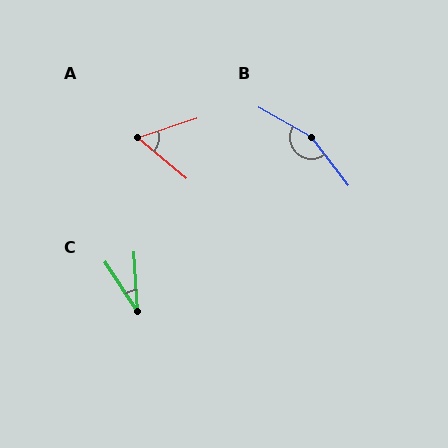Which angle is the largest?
B, at approximately 157 degrees.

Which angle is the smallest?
C, at approximately 31 degrees.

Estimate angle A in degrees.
Approximately 58 degrees.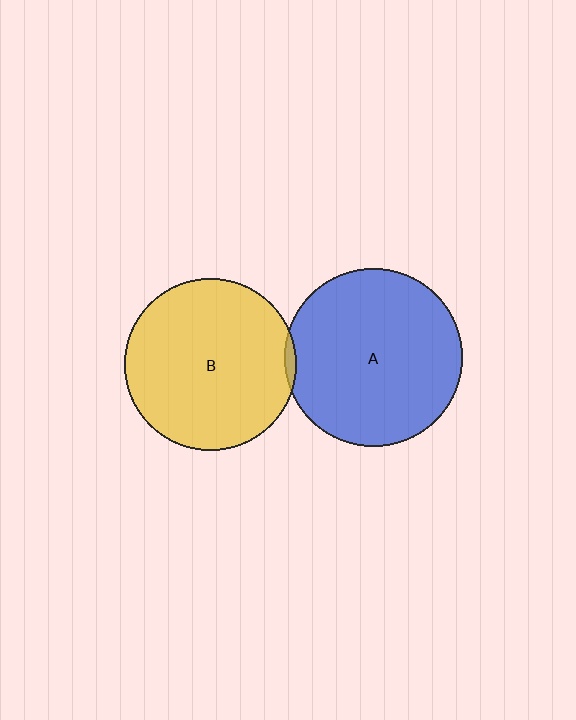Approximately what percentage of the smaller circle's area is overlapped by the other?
Approximately 5%.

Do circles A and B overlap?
Yes.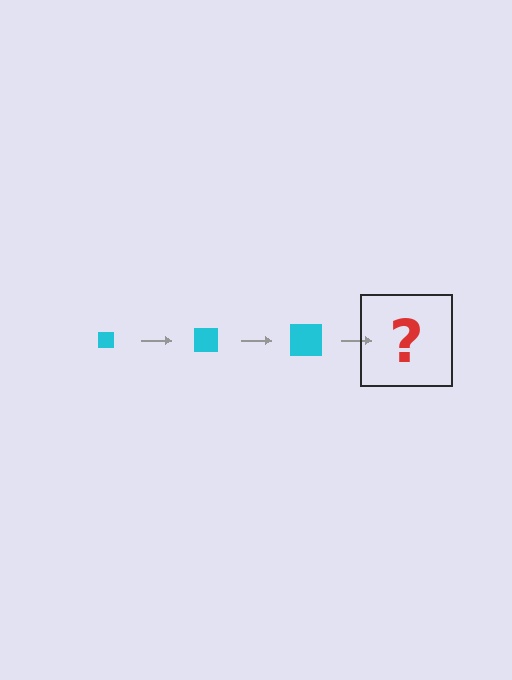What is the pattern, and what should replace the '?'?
The pattern is that the square gets progressively larger each step. The '?' should be a cyan square, larger than the previous one.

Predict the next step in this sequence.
The next step is a cyan square, larger than the previous one.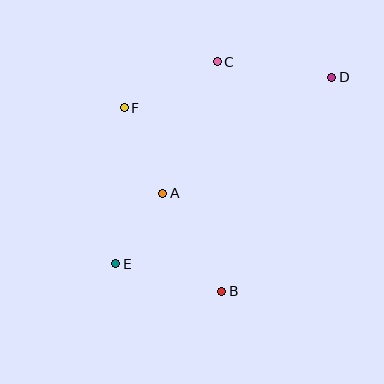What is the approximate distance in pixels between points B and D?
The distance between B and D is approximately 241 pixels.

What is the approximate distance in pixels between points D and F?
The distance between D and F is approximately 210 pixels.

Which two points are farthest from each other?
Points D and E are farthest from each other.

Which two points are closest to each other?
Points A and E are closest to each other.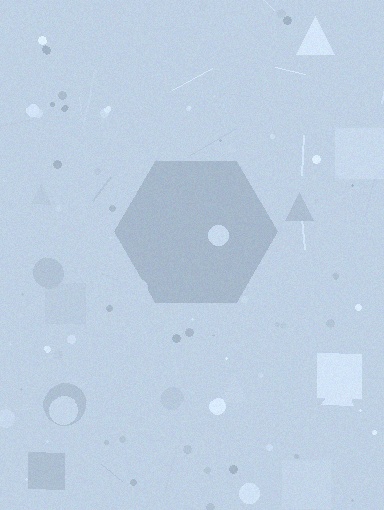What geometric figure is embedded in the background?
A hexagon is embedded in the background.